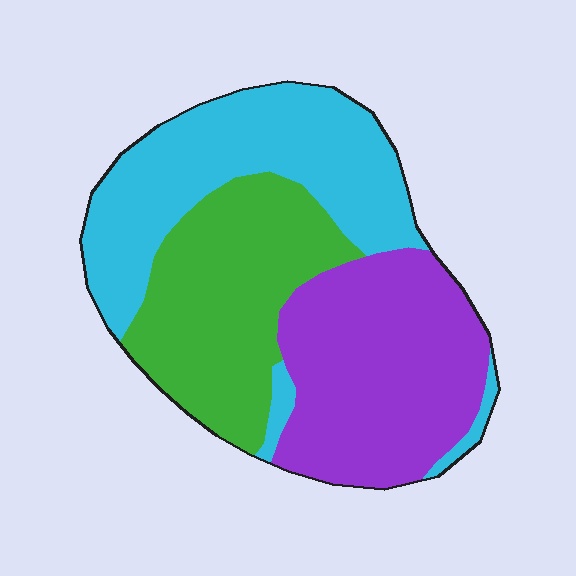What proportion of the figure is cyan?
Cyan takes up about three eighths (3/8) of the figure.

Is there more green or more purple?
Purple.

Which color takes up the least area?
Green, at roughly 30%.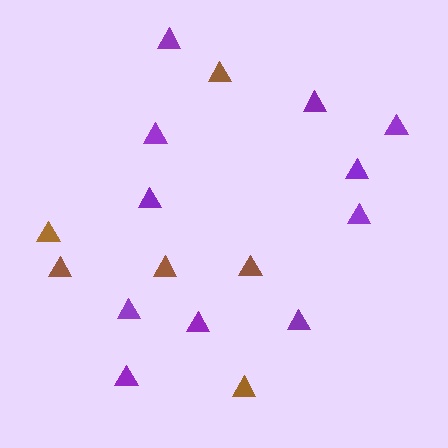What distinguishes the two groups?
There are 2 groups: one group of purple triangles (11) and one group of brown triangles (6).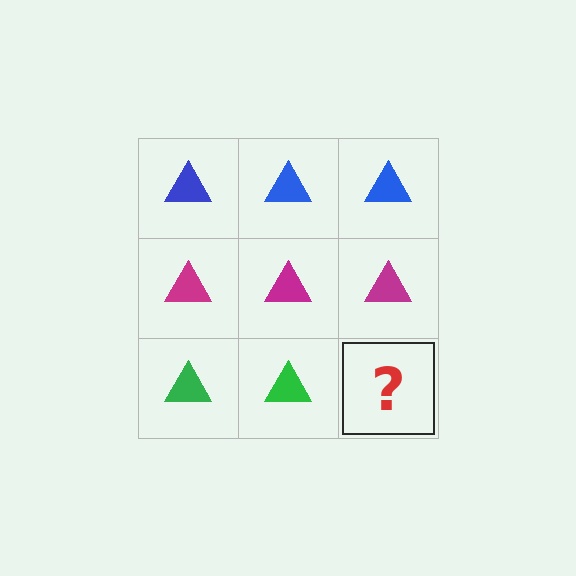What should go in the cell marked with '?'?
The missing cell should contain a green triangle.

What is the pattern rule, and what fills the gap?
The rule is that each row has a consistent color. The gap should be filled with a green triangle.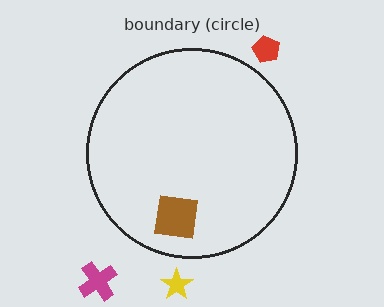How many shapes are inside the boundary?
1 inside, 3 outside.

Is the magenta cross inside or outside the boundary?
Outside.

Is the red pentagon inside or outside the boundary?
Outside.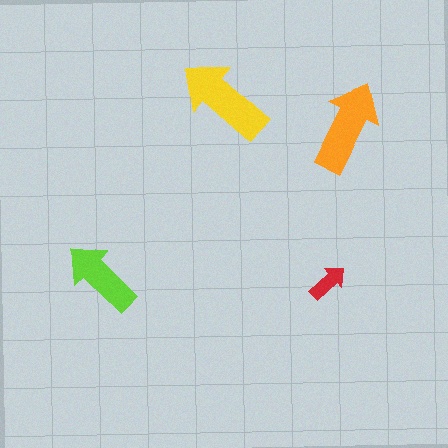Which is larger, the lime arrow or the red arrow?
The lime one.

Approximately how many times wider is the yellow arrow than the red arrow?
About 2.5 times wider.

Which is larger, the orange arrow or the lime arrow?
The orange one.